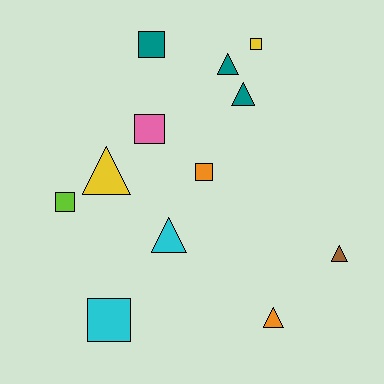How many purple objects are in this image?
There are no purple objects.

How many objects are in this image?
There are 12 objects.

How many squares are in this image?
There are 6 squares.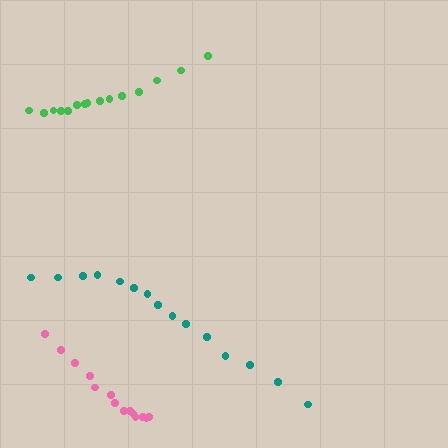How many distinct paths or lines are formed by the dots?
There are 3 distinct paths.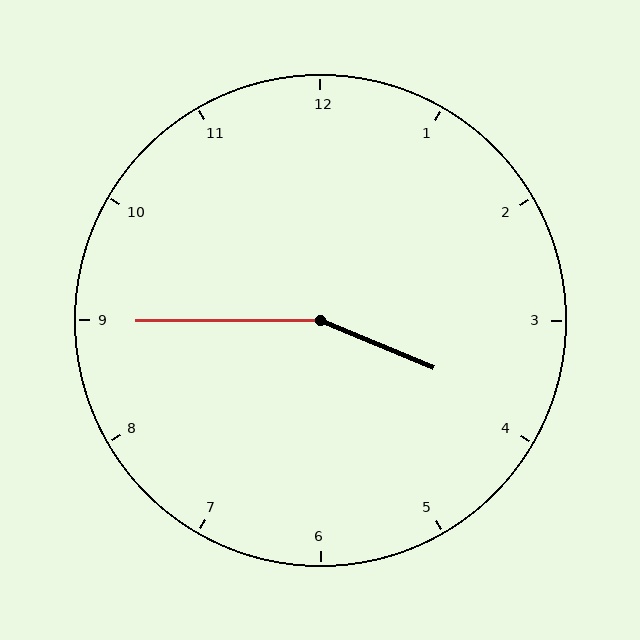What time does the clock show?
3:45.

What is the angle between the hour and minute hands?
Approximately 158 degrees.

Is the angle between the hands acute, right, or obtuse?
It is obtuse.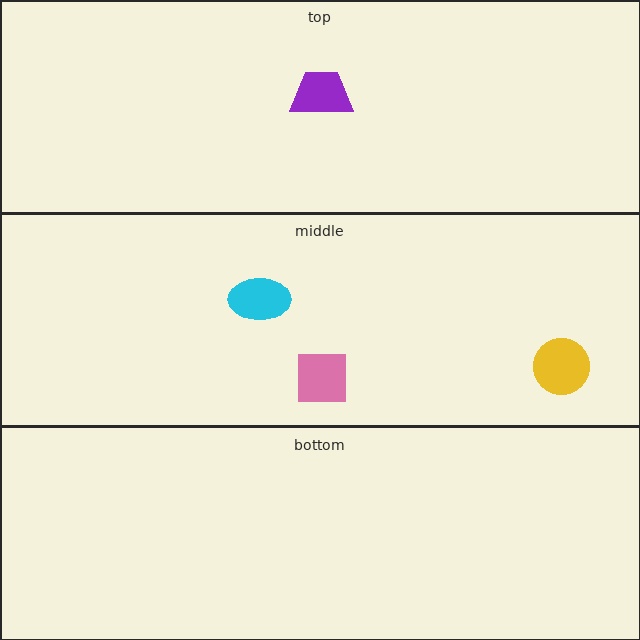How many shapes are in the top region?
1.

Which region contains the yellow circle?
The middle region.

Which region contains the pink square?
The middle region.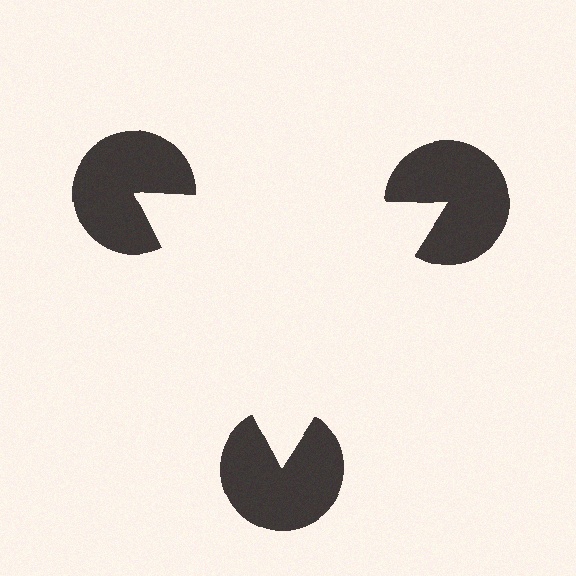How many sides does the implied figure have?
3 sides.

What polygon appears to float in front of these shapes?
An illusory triangle — its edges are inferred from the aligned wedge cuts in the pac-man discs, not physically drawn.